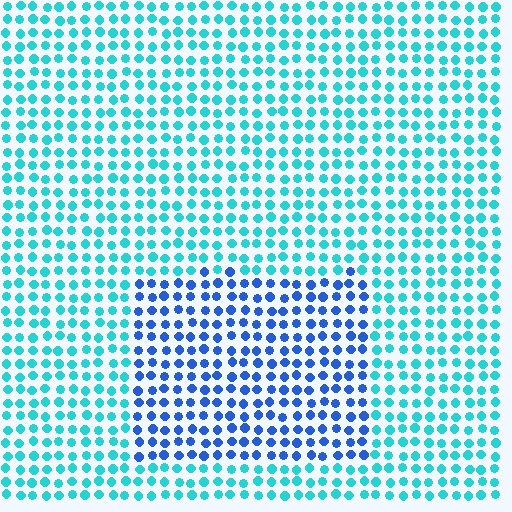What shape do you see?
I see a rectangle.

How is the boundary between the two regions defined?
The boundary is defined purely by a slight shift in hue (about 42 degrees). Spacing, size, and orientation are identical on both sides.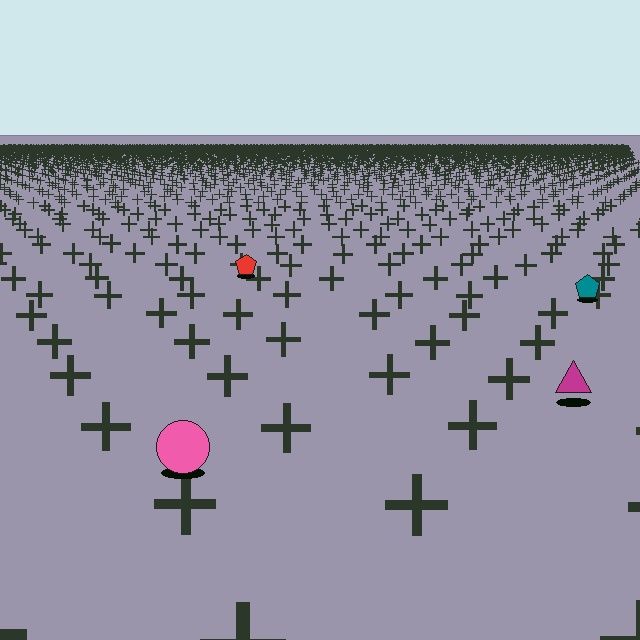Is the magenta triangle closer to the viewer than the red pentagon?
Yes. The magenta triangle is closer — you can tell from the texture gradient: the ground texture is coarser near it.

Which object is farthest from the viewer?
The red pentagon is farthest from the viewer. It appears smaller and the ground texture around it is denser.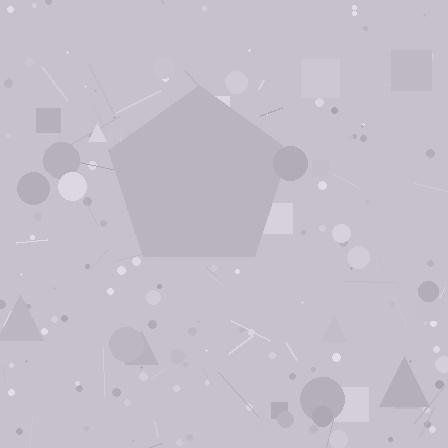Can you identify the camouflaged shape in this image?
The camouflaged shape is a pentagon.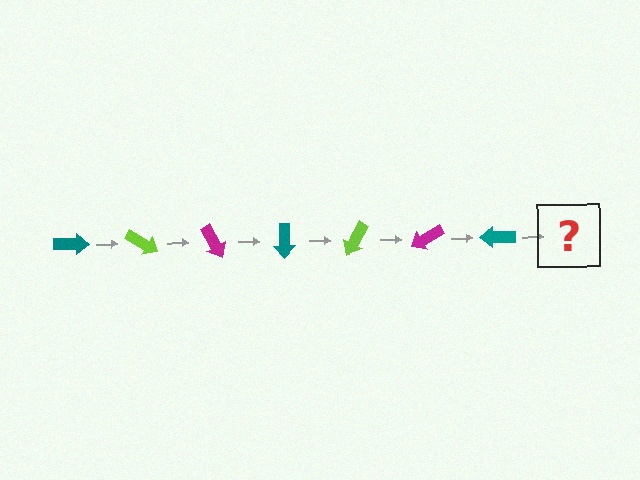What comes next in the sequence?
The next element should be a lime arrow, rotated 210 degrees from the start.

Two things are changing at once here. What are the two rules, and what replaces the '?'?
The two rules are that it rotates 30 degrees each step and the color cycles through teal, lime, and magenta. The '?' should be a lime arrow, rotated 210 degrees from the start.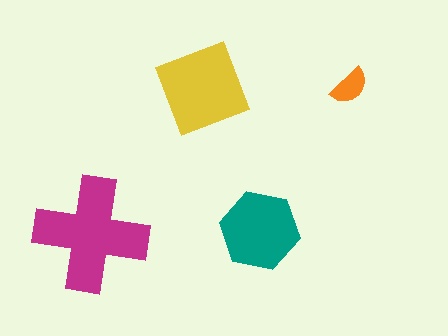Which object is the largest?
The magenta cross.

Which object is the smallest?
The orange semicircle.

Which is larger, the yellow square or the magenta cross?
The magenta cross.